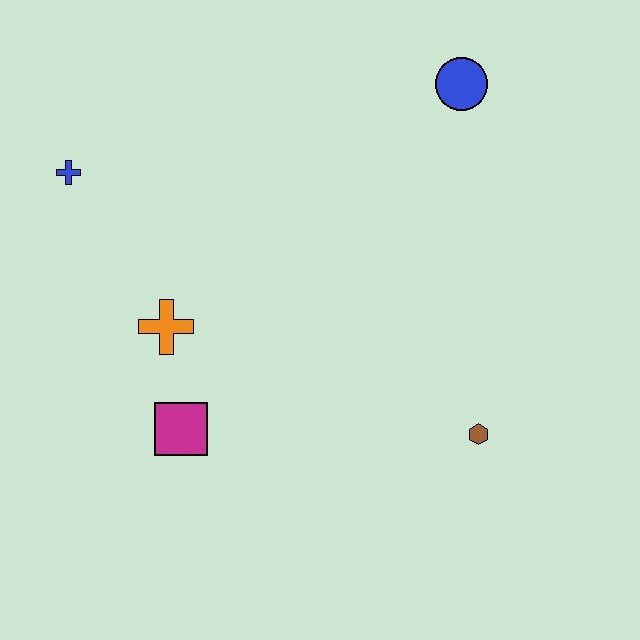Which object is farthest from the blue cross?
The brown hexagon is farthest from the blue cross.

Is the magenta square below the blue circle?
Yes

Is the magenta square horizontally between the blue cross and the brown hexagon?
Yes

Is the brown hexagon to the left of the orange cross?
No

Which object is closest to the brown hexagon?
The magenta square is closest to the brown hexagon.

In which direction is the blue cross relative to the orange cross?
The blue cross is above the orange cross.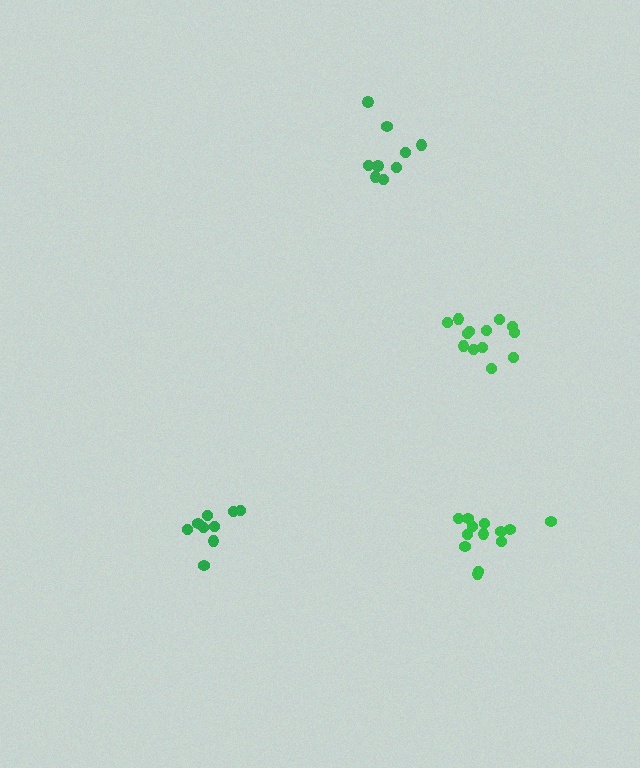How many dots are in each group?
Group 1: 13 dots, Group 2: 9 dots, Group 3: 13 dots, Group 4: 9 dots (44 total).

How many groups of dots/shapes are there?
There are 4 groups.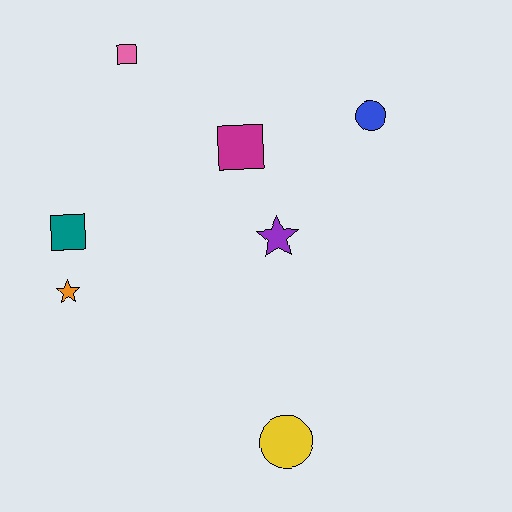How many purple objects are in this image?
There is 1 purple object.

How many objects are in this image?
There are 7 objects.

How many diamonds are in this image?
There are no diamonds.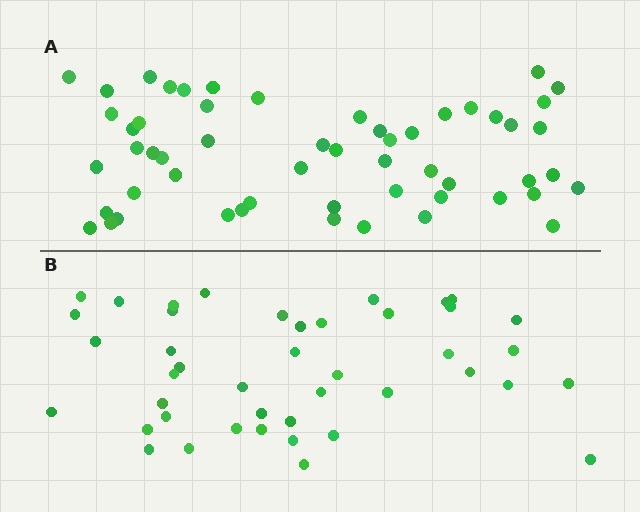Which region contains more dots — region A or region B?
Region A (the top region) has more dots.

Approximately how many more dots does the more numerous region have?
Region A has roughly 12 or so more dots than region B.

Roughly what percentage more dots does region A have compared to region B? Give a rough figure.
About 30% more.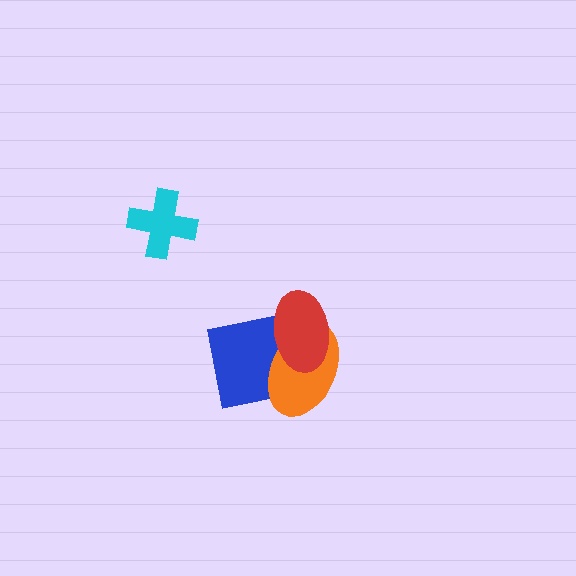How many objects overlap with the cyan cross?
0 objects overlap with the cyan cross.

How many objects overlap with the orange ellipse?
2 objects overlap with the orange ellipse.